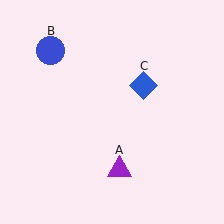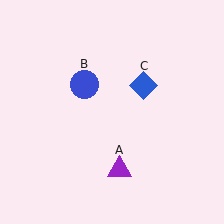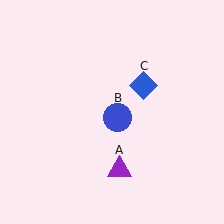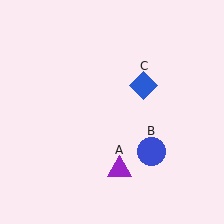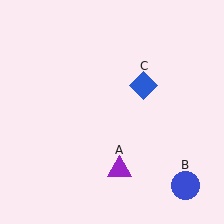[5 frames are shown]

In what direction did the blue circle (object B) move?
The blue circle (object B) moved down and to the right.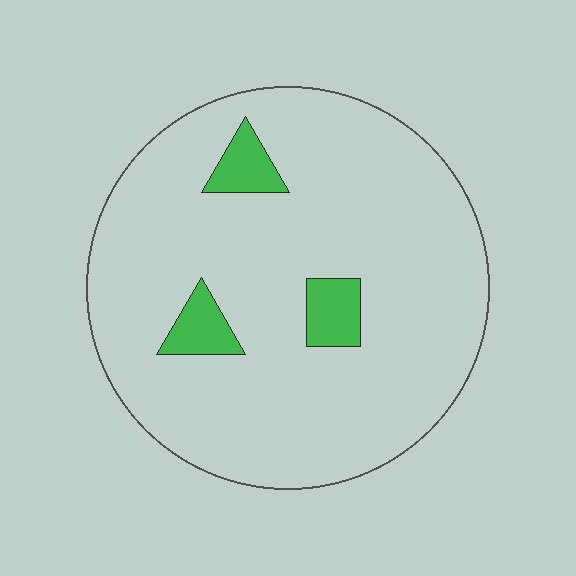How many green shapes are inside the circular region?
3.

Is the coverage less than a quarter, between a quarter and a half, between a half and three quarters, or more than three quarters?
Less than a quarter.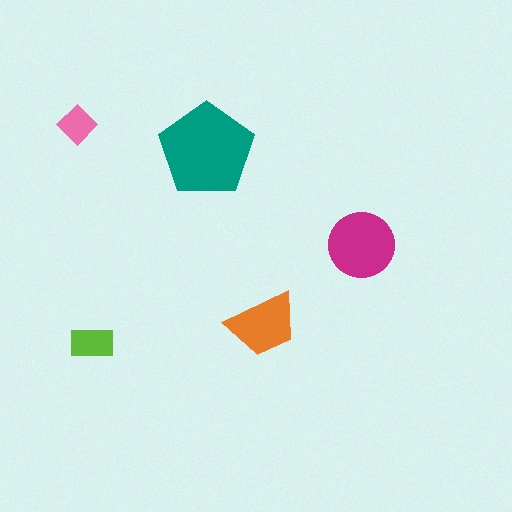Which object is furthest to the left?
The pink diamond is leftmost.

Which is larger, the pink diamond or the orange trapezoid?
The orange trapezoid.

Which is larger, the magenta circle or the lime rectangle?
The magenta circle.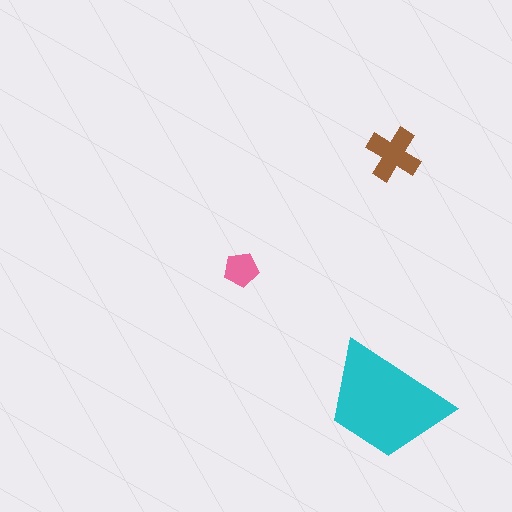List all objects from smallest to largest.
The pink pentagon, the brown cross, the cyan trapezoid.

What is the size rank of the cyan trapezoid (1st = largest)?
1st.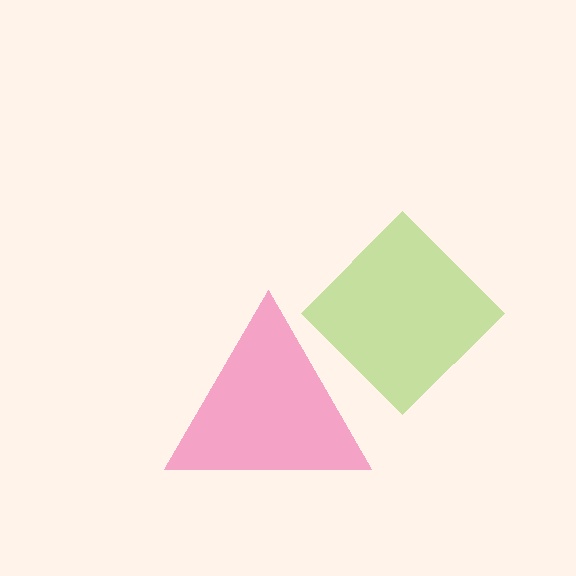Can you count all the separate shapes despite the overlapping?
Yes, there are 2 separate shapes.